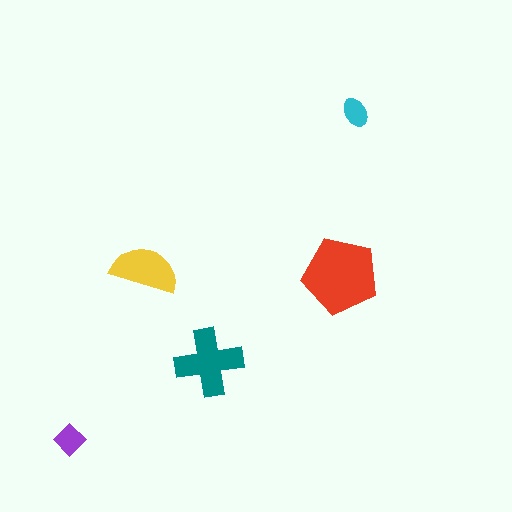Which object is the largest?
The red pentagon.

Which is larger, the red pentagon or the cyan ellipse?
The red pentagon.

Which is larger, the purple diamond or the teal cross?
The teal cross.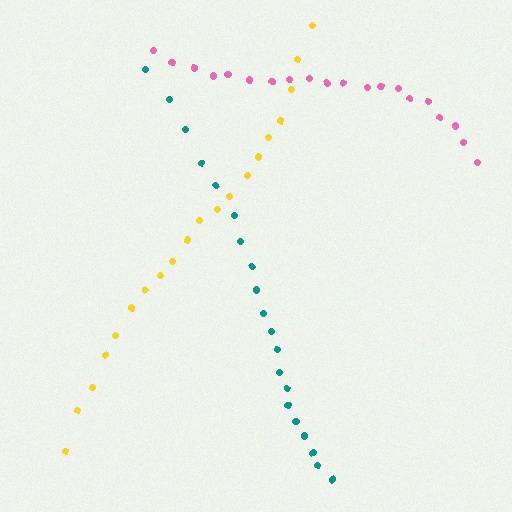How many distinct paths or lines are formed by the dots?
There are 3 distinct paths.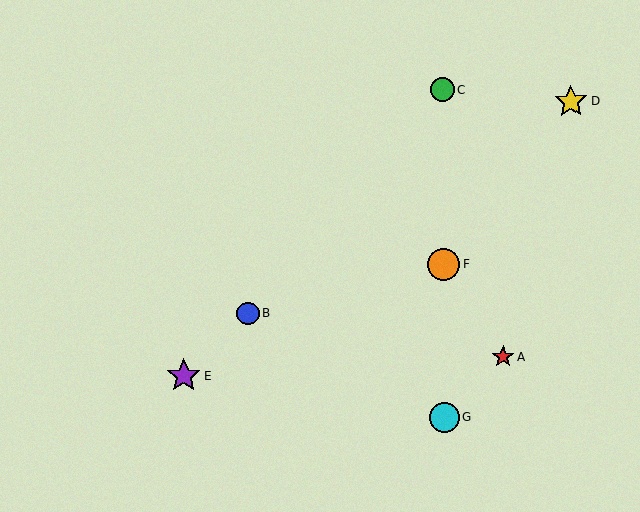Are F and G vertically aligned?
Yes, both are at x≈444.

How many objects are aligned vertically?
3 objects (C, F, G) are aligned vertically.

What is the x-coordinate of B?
Object B is at x≈248.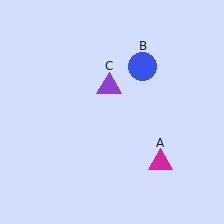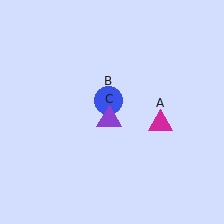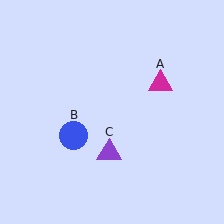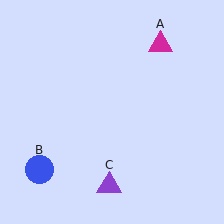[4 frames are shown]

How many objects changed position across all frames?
3 objects changed position: magenta triangle (object A), blue circle (object B), purple triangle (object C).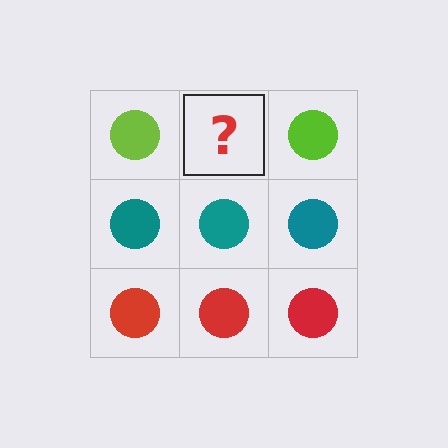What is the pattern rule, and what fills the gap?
The rule is that each row has a consistent color. The gap should be filled with a lime circle.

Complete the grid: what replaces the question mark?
The question mark should be replaced with a lime circle.